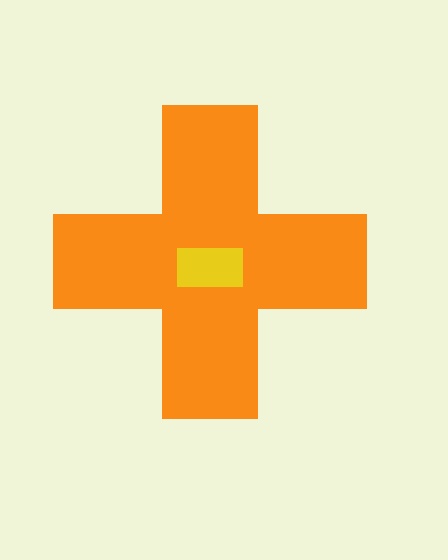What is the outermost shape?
The orange cross.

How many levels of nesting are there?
2.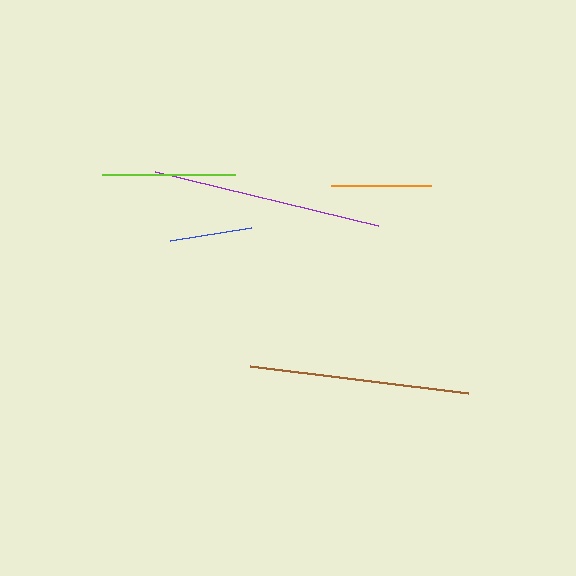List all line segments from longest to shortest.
From longest to shortest: purple, brown, lime, orange, blue.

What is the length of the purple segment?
The purple segment is approximately 229 pixels long.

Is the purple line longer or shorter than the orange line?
The purple line is longer than the orange line.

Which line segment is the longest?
The purple line is the longest at approximately 229 pixels.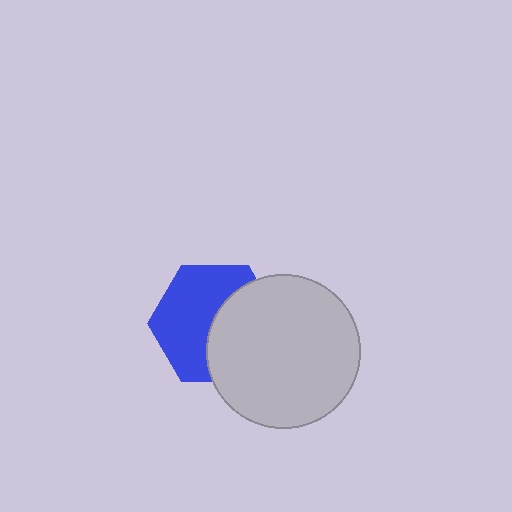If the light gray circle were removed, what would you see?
You would see the complete blue hexagon.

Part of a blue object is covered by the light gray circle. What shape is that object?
It is a hexagon.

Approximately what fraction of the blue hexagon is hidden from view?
Roughly 44% of the blue hexagon is hidden behind the light gray circle.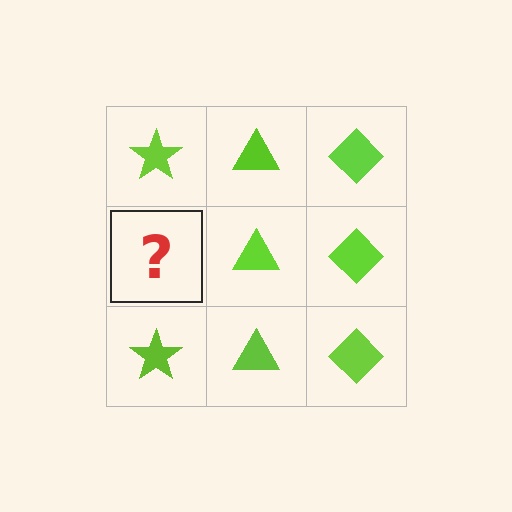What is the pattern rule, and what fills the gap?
The rule is that each column has a consistent shape. The gap should be filled with a lime star.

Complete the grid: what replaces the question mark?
The question mark should be replaced with a lime star.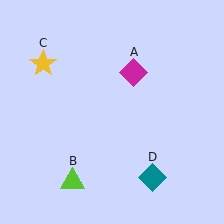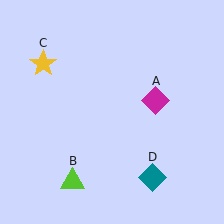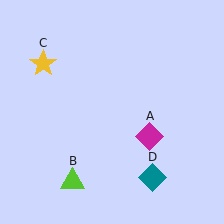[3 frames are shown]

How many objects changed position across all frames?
1 object changed position: magenta diamond (object A).